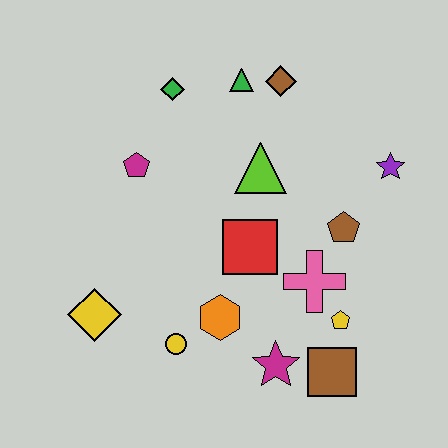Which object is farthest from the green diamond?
The brown square is farthest from the green diamond.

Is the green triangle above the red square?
Yes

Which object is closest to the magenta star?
The brown square is closest to the magenta star.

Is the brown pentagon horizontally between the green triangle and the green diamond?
No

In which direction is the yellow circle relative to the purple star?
The yellow circle is to the left of the purple star.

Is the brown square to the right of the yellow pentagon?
No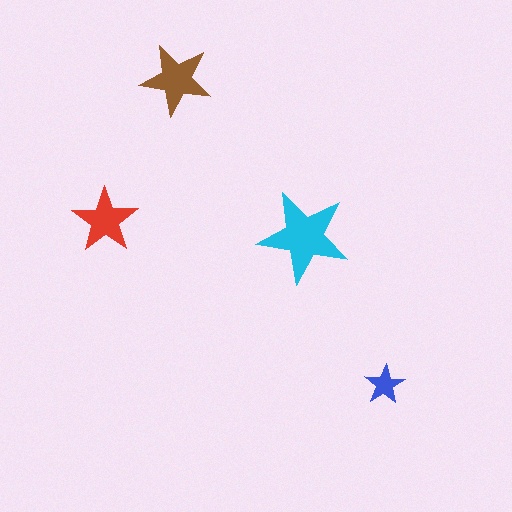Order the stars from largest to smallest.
the cyan one, the brown one, the red one, the blue one.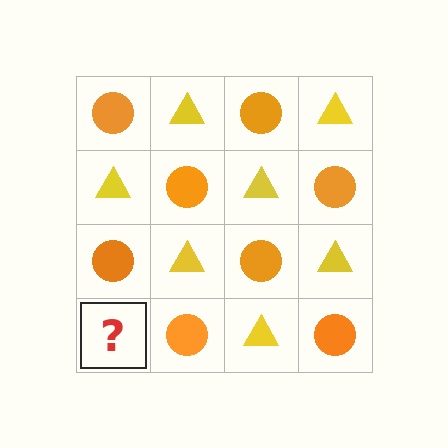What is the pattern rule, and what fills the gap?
The rule is that it alternates orange circle and yellow triangle in a checkerboard pattern. The gap should be filled with a yellow triangle.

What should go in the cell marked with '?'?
The missing cell should contain a yellow triangle.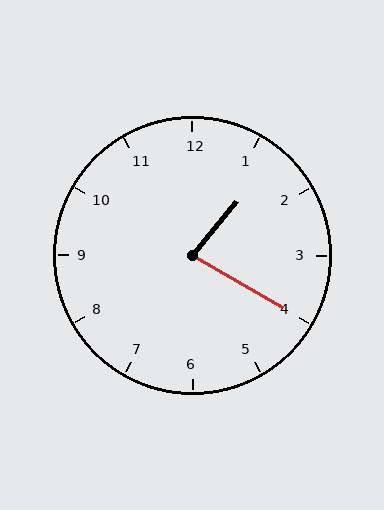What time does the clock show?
1:20.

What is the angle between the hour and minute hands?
Approximately 80 degrees.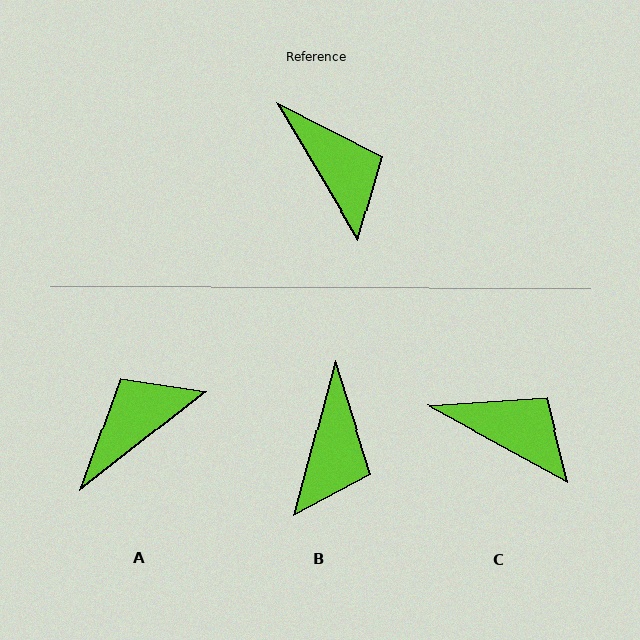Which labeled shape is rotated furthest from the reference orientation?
A, about 97 degrees away.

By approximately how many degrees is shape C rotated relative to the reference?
Approximately 31 degrees counter-clockwise.